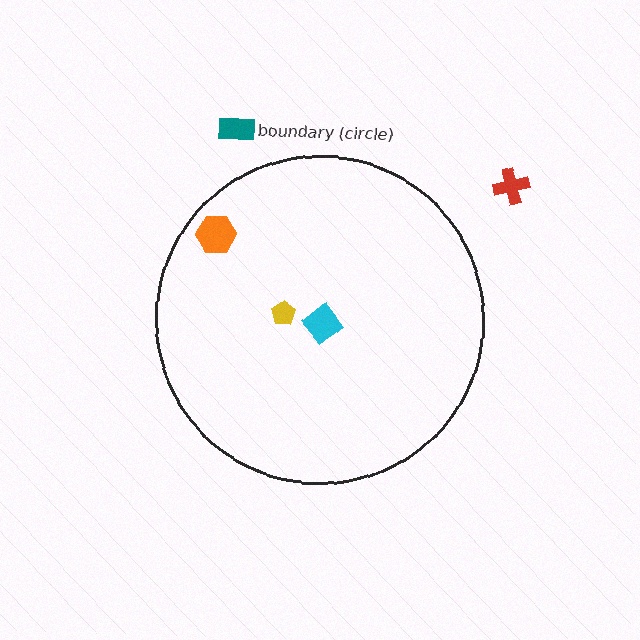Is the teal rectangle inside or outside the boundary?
Outside.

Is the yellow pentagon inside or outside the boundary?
Inside.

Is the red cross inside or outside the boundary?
Outside.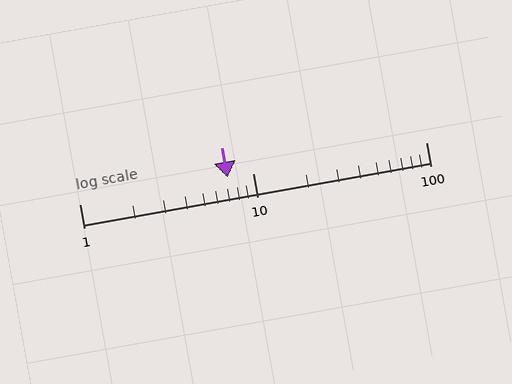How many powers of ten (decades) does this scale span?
The scale spans 2 decades, from 1 to 100.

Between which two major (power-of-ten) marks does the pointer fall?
The pointer is between 1 and 10.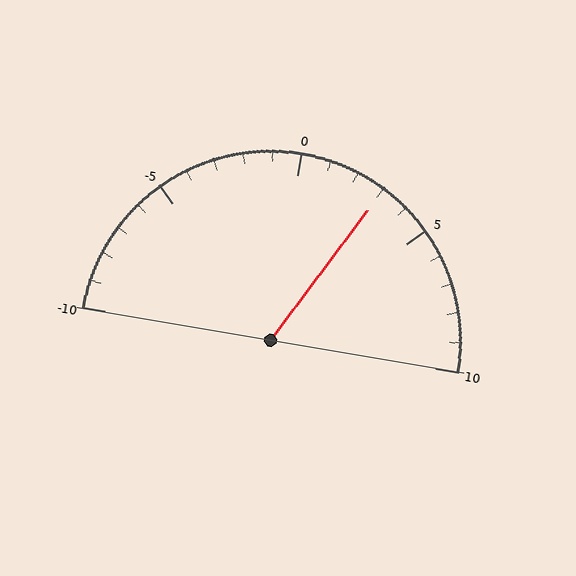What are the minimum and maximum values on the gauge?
The gauge ranges from -10 to 10.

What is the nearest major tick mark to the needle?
The nearest major tick mark is 5.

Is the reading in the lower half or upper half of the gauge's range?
The reading is in the upper half of the range (-10 to 10).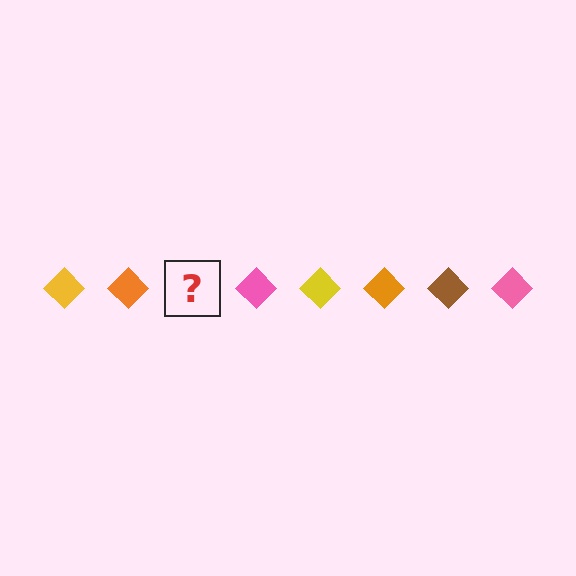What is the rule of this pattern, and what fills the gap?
The rule is that the pattern cycles through yellow, orange, brown, pink diamonds. The gap should be filled with a brown diamond.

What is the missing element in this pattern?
The missing element is a brown diamond.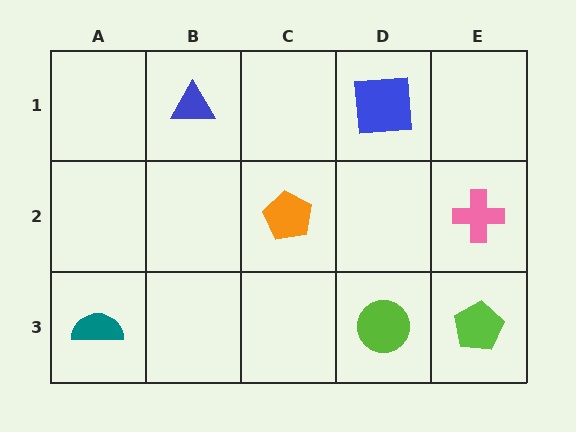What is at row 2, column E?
A pink cross.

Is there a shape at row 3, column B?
No, that cell is empty.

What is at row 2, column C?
An orange pentagon.